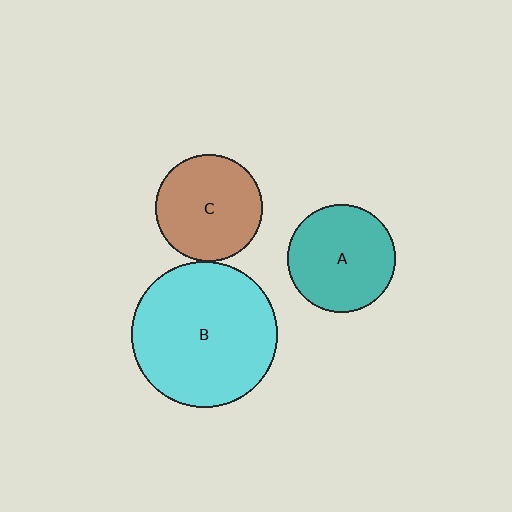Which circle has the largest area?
Circle B (cyan).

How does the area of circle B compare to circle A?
Approximately 1.8 times.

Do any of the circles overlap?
No, none of the circles overlap.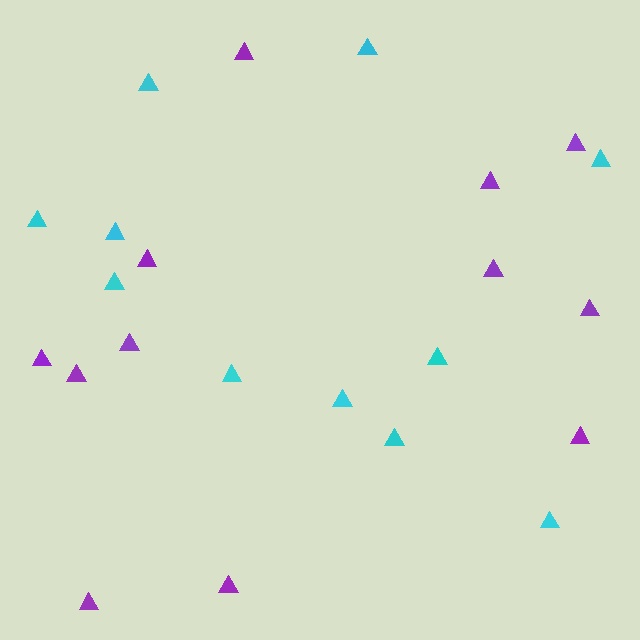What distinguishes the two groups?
There are 2 groups: one group of purple triangles (12) and one group of cyan triangles (11).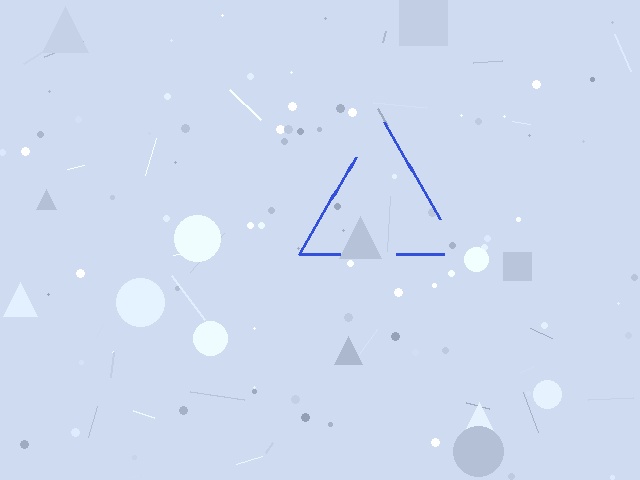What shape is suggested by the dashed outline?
The dashed outline suggests a triangle.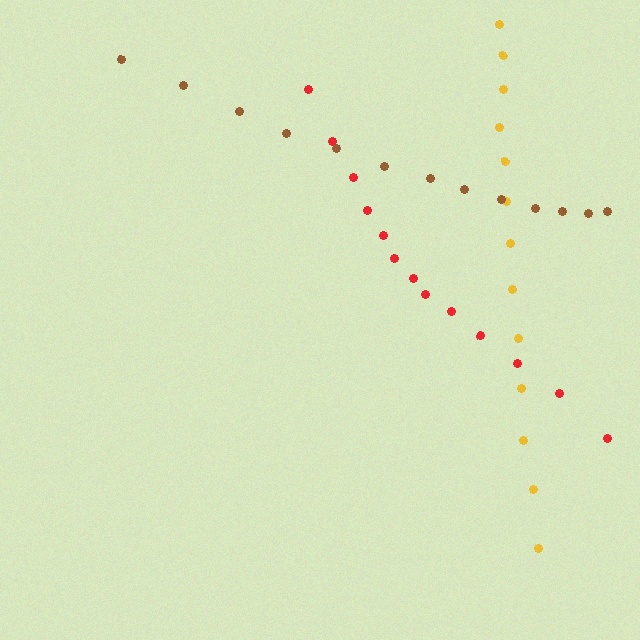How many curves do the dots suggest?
There are 3 distinct paths.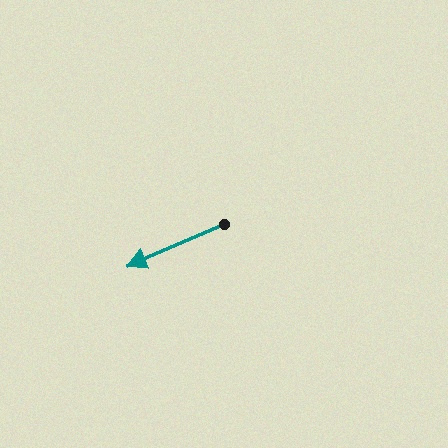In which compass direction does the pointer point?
Southwest.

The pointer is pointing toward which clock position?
Roughly 8 o'clock.